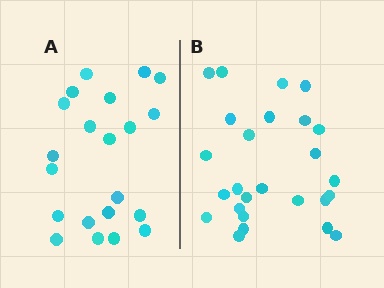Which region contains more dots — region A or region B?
Region B (the right region) has more dots.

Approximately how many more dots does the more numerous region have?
Region B has about 5 more dots than region A.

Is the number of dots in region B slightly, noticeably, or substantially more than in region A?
Region B has only slightly more — the two regions are fairly close. The ratio is roughly 1.2 to 1.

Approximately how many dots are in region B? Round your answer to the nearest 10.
About 30 dots. (The exact count is 26, which rounds to 30.)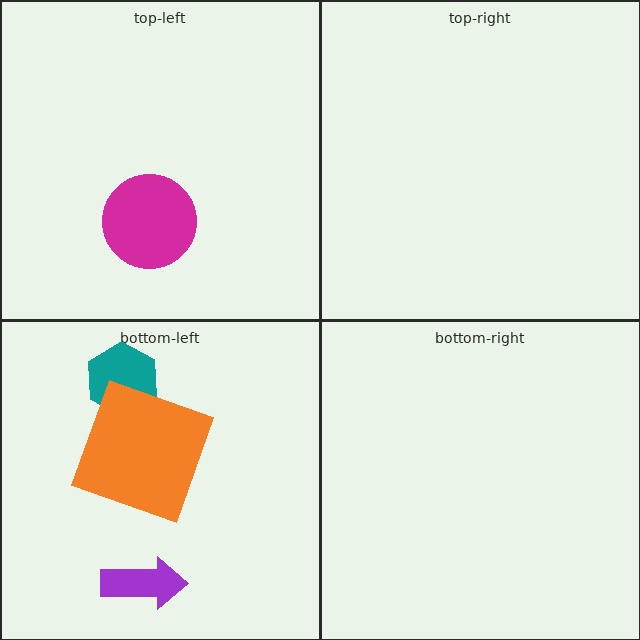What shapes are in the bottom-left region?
The teal hexagon, the purple arrow, the orange square.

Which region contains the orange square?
The bottom-left region.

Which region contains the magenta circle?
The top-left region.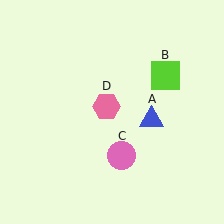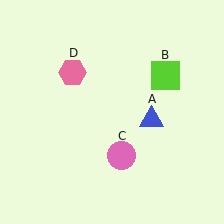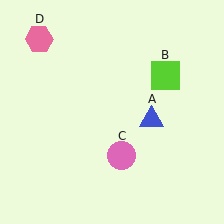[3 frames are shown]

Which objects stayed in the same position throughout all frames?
Blue triangle (object A) and lime square (object B) and pink circle (object C) remained stationary.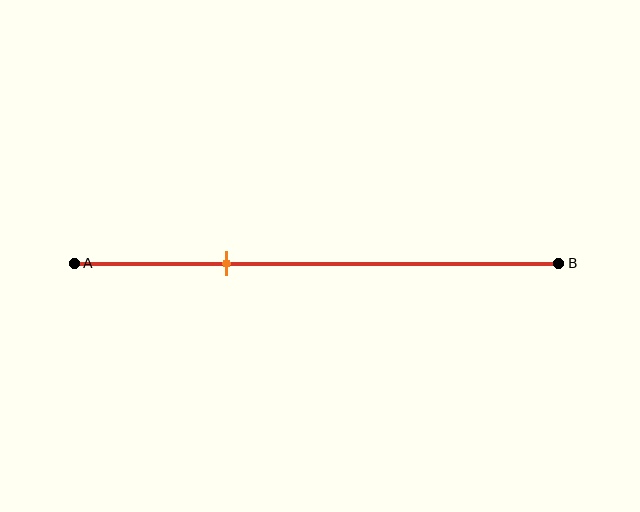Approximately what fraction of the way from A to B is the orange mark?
The orange mark is approximately 30% of the way from A to B.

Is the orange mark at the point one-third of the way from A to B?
Yes, the mark is approximately at the one-third point.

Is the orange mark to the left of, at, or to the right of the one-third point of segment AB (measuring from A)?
The orange mark is approximately at the one-third point of segment AB.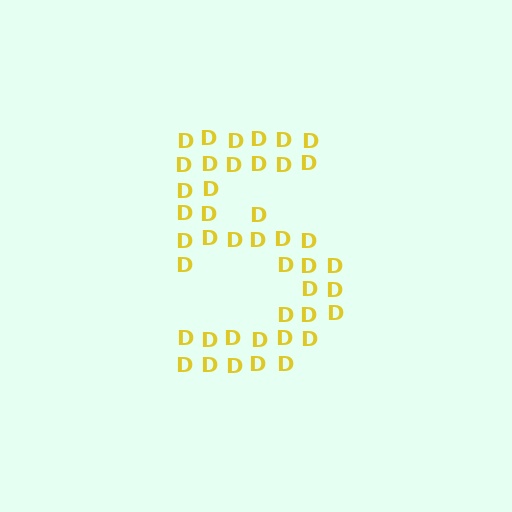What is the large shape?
The large shape is the digit 5.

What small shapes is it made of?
It is made of small letter D's.